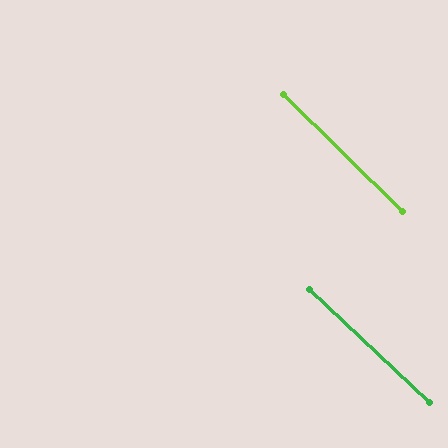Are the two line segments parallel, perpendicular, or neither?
Parallel — their directions differ by only 1.2°.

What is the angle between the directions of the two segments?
Approximately 1 degree.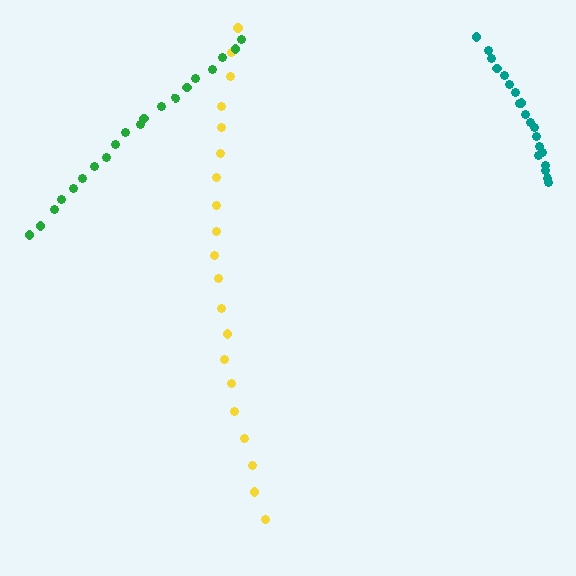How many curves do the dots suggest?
There are 3 distinct paths.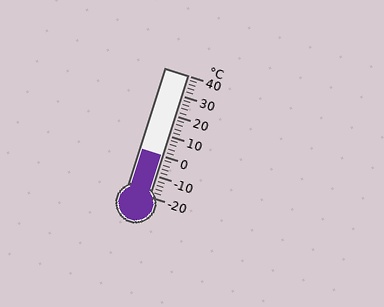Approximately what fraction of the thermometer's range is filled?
The thermometer is filled to approximately 35% of its range.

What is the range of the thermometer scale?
The thermometer scale ranges from -20°C to 40°C.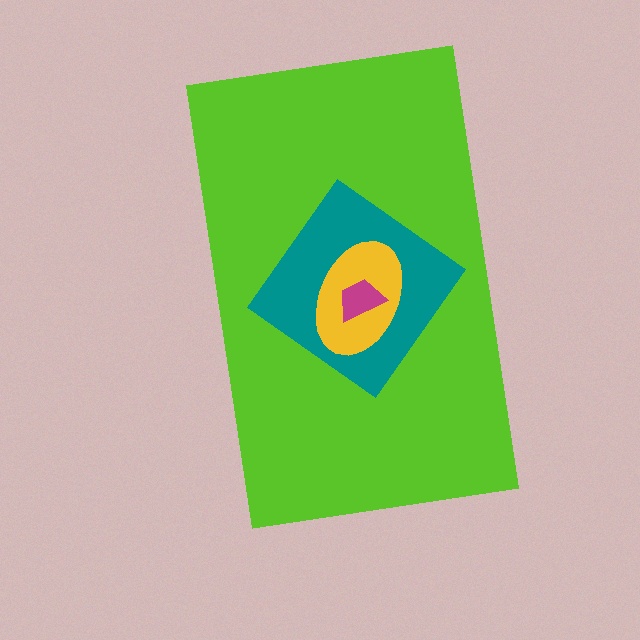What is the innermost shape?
The magenta trapezoid.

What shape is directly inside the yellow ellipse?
The magenta trapezoid.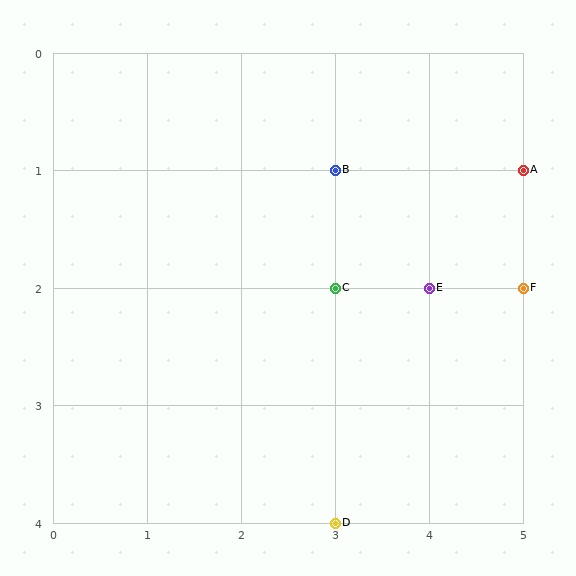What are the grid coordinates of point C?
Point C is at grid coordinates (3, 2).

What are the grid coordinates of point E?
Point E is at grid coordinates (4, 2).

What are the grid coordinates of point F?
Point F is at grid coordinates (5, 2).